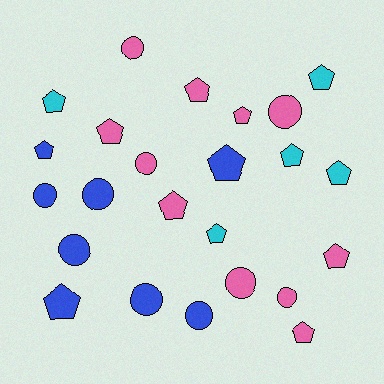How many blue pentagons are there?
There are 3 blue pentagons.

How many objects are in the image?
There are 24 objects.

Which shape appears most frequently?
Pentagon, with 14 objects.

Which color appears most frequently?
Pink, with 11 objects.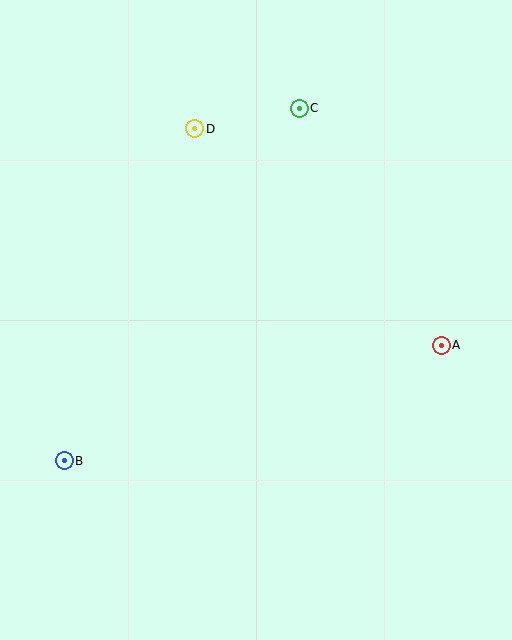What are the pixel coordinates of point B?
Point B is at (64, 461).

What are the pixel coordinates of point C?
Point C is at (299, 108).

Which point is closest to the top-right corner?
Point C is closest to the top-right corner.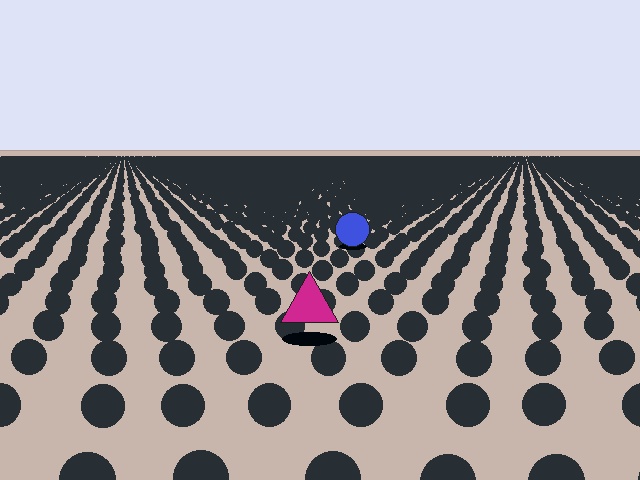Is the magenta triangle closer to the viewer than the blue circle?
Yes. The magenta triangle is closer — you can tell from the texture gradient: the ground texture is coarser near it.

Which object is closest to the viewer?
The magenta triangle is closest. The texture marks near it are larger and more spread out.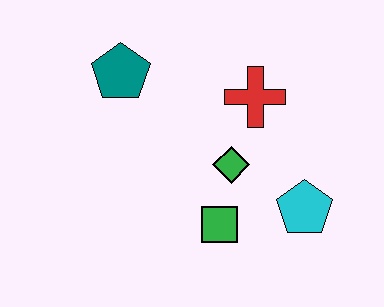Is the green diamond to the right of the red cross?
No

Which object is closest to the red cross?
The green diamond is closest to the red cross.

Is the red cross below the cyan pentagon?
No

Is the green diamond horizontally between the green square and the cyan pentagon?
Yes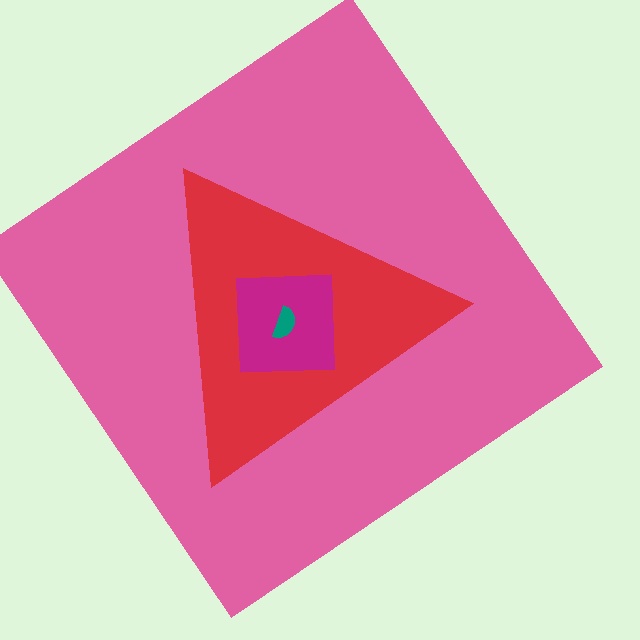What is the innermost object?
The teal semicircle.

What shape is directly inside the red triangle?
The magenta square.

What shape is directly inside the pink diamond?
The red triangle.